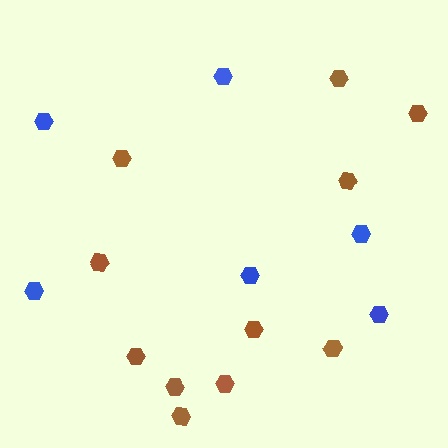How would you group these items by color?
There are 2 groups: one group of brown hexagons (11) and one group of blue hexagons (6).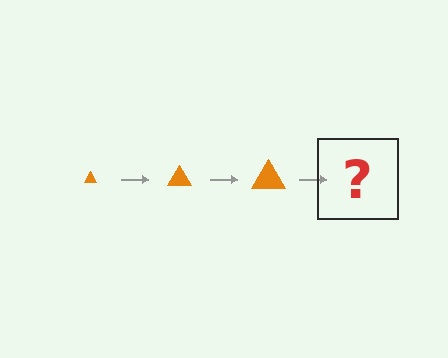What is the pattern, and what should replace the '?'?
The pattern is that the triangle gets progressively larger each step. The '?' should be an orange triangle, larger than the previous one.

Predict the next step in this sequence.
The next step is an orange triangle, larger than the previous one.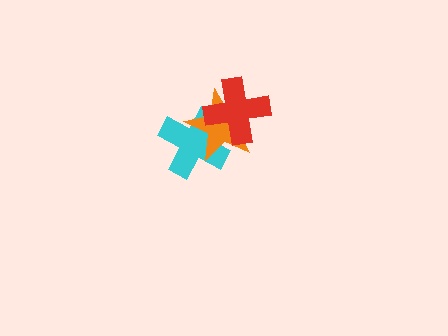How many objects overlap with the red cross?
2 objects overlap with the red cross.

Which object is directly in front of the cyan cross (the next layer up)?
The orange star is directly in front of the cyan cross.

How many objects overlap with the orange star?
2 objects overlap with the orange star.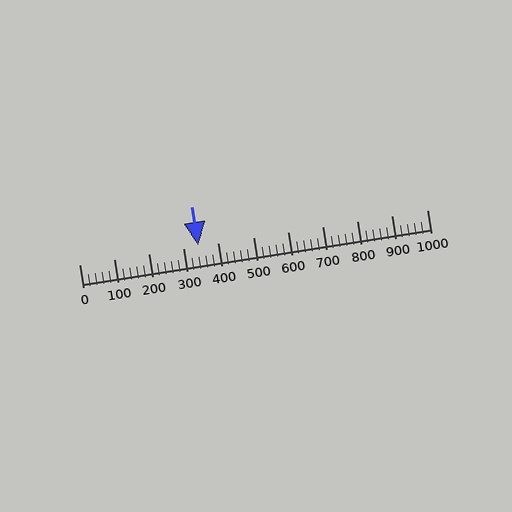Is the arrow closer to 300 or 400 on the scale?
The arrow is closer to 300.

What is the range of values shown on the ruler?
The ruler shows values from 0 to 1000.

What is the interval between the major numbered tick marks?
The major tick marks are spaced 100 units apart.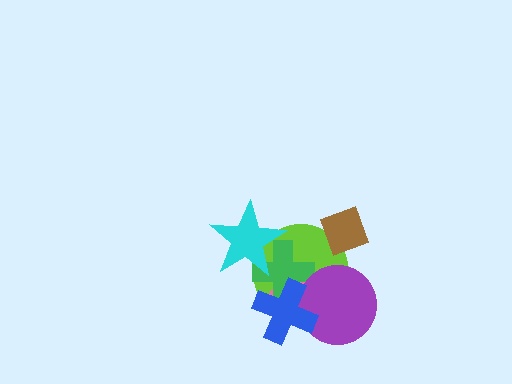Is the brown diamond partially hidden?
No, no other shape covers it.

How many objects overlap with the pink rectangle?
4 objects overlap with the pink rectangle.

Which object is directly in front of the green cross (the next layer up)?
The cyan star is directly in front of the green cross.